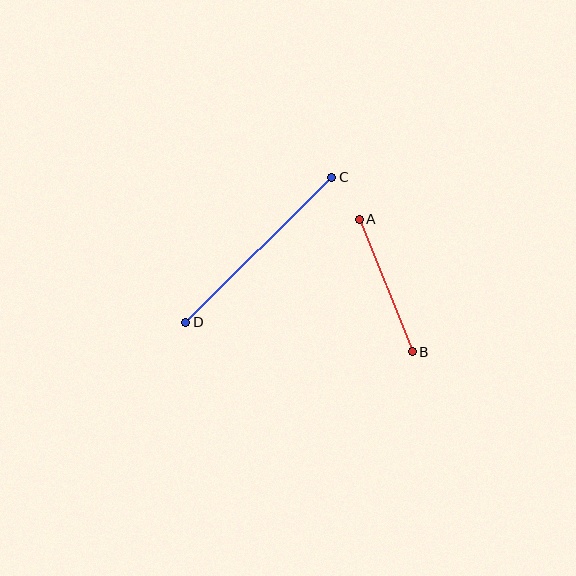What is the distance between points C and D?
The distance is approximately 206 pixels.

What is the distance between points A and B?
The distance is approximately 143 pixels.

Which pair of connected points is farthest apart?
Points C and D are farthest apart.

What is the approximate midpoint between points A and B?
The midpoint is at approximately (386, 285) pixels.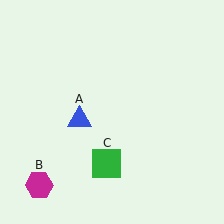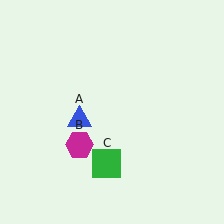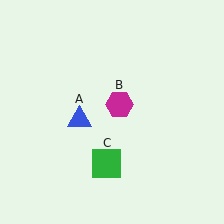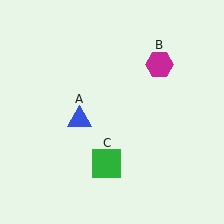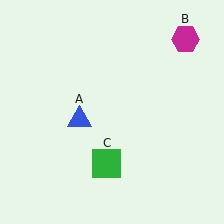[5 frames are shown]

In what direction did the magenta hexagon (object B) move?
The magenta hexagon (object B) moved up and to the right.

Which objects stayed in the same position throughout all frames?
Blue triangle (object A) and green square (object C) remained stationary.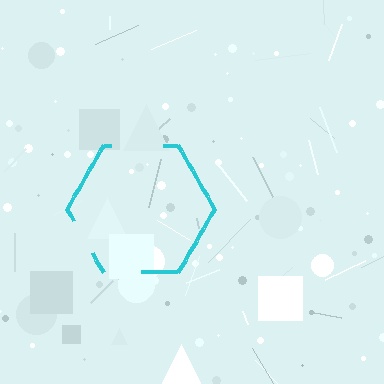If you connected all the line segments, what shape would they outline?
They would outline a hexagon.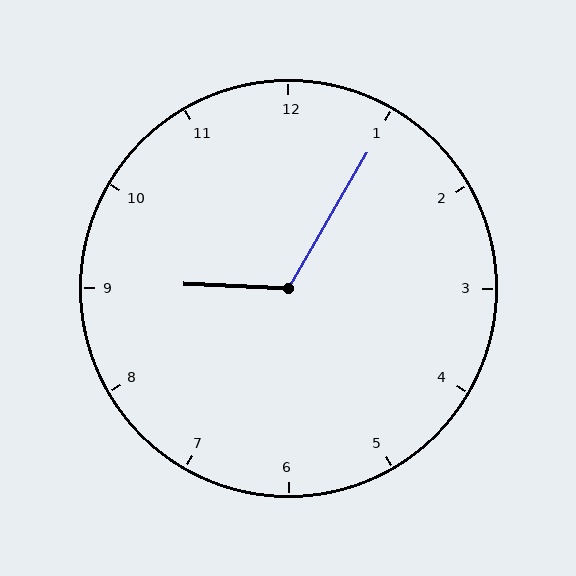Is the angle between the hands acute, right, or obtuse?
It is obtuse.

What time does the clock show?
9:05.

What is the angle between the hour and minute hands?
Approximately 118 degrees.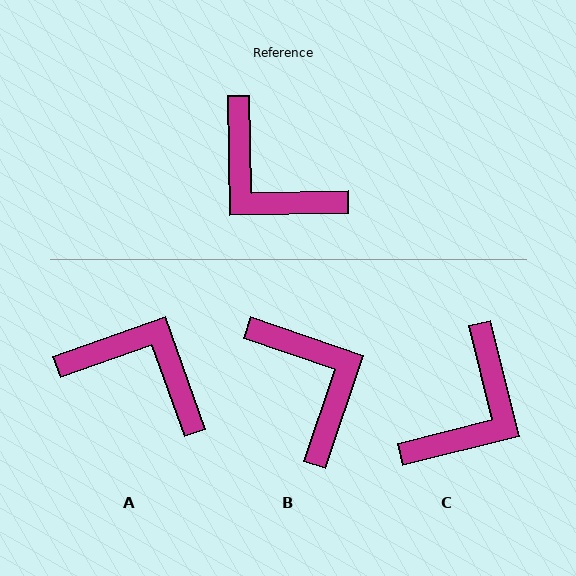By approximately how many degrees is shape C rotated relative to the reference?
Approximately 103 degrees counter-clockwise.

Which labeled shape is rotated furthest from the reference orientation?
A, about 161 degrees away.